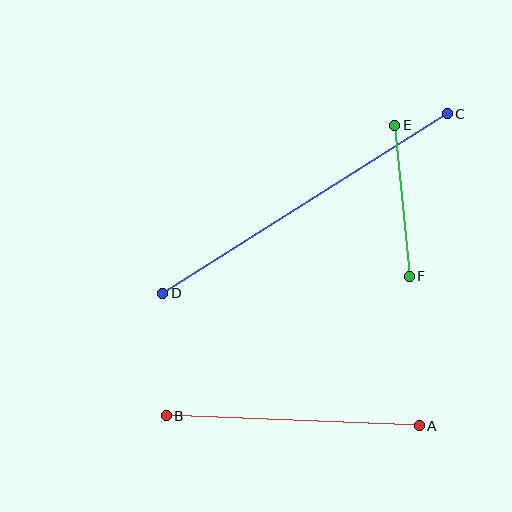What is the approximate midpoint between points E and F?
The midpoint is at approximately (402, 201) pixels.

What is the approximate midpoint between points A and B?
The midpoint is at approximately (293, 421) pixels.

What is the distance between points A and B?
The distance is approximately 253 pixels.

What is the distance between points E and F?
The distance is approximately 152 pixels.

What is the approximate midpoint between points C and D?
The midpoint is at approximately (305, 203) pixels.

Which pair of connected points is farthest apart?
Points C and D are farthest apart.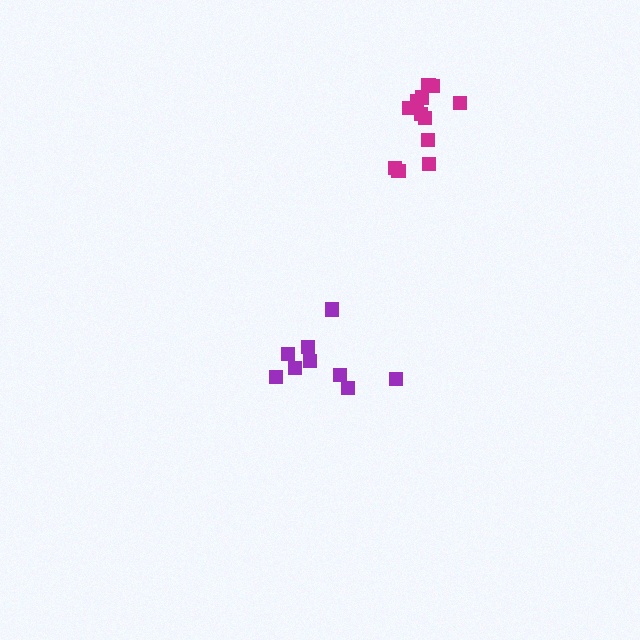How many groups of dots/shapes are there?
There are 2 groups.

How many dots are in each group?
Group 1: 12 dots, Group 2: 9 dots (21 total).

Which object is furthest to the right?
The magenta cluster is rightmost.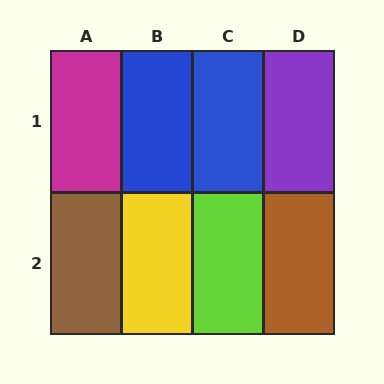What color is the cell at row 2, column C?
Lime.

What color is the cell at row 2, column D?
Brown.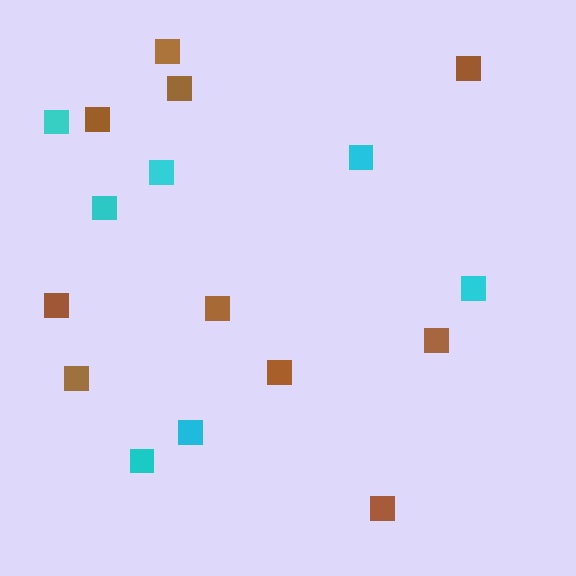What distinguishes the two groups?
There are 2 groups: one group of cyan squares (7) and one group of brown squares (10).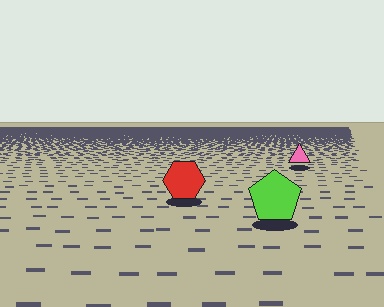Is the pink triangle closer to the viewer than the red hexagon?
No. The red hexagon is closer — you can tell from the texture gradient: the ground texture is coarser near it.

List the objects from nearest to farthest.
From nearest to farthest: the lime pentagon, the red hexagon, the pink triangle.